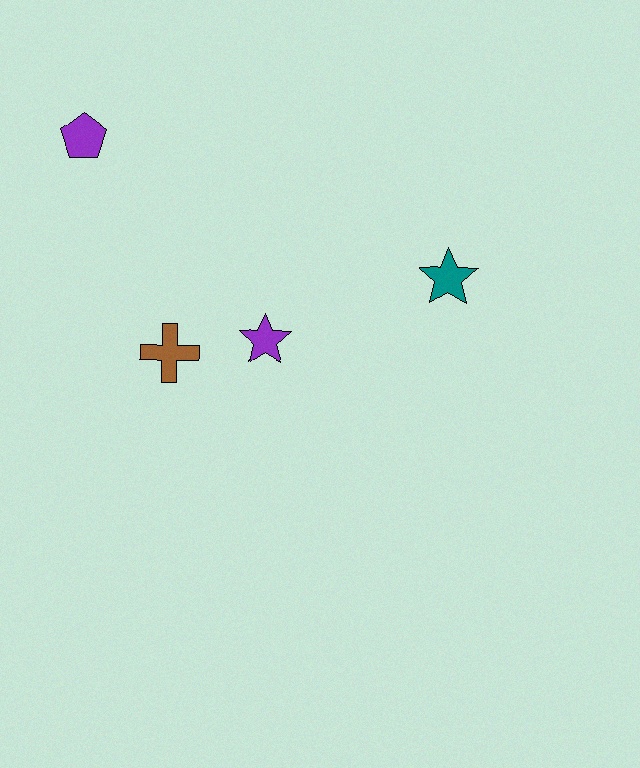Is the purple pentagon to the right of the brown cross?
No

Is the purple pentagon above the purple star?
Yes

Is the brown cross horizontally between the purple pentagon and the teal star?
Yes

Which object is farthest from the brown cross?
The teal star is farthest from the brown cross.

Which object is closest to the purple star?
The brown cross is closest to the purple star.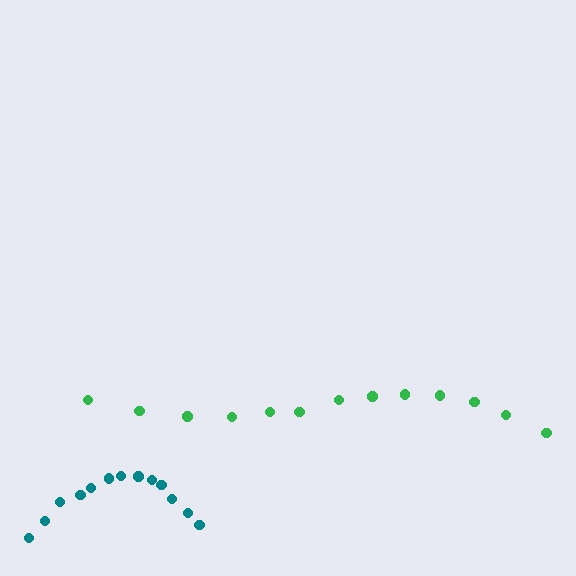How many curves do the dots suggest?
There are 2 distinct paths.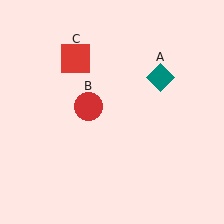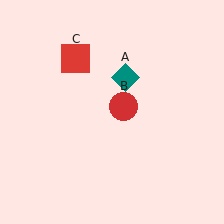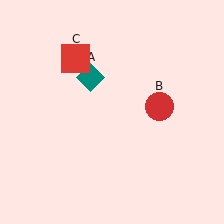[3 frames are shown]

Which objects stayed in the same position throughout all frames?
Red square (object C) remained stationary.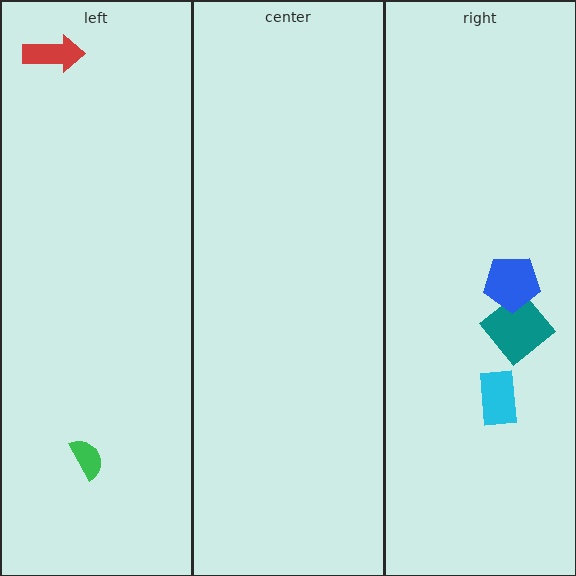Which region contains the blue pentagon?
The right region.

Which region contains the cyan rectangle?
The right region.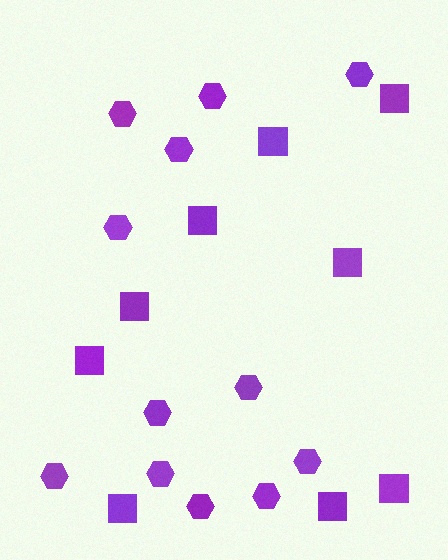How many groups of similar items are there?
There are 2 groups: one group of hexagons (12) and one group of squares (9).